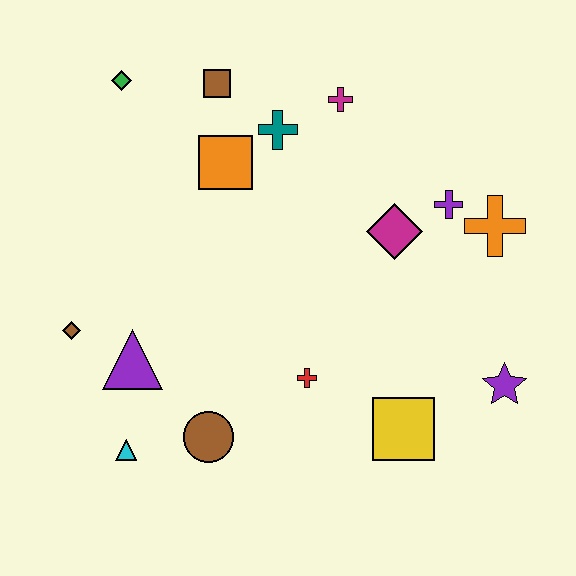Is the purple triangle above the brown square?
No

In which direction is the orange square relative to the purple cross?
The orange square is to the left of the purple cross.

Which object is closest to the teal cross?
The orange square is closest to the teal cross.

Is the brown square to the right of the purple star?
No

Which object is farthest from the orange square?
The purple star is farthest from the orange square.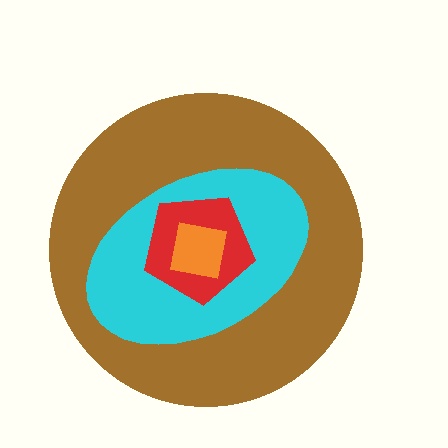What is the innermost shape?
The orange square.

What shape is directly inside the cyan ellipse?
The red pentagon.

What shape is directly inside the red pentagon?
The orange square.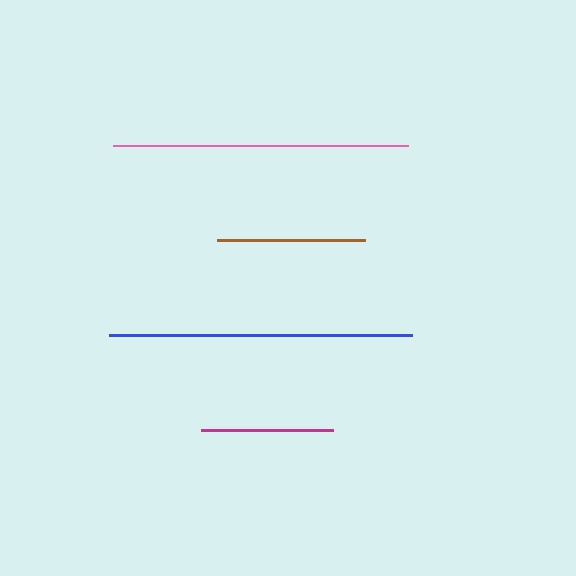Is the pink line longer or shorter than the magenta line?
The pink line is longer than the magenta line.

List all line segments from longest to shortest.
From longest to shortest: blue, pink, brown, magenta.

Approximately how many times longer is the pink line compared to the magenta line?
The pink line is approximately 2.2 times the length of the magenta line.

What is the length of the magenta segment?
The magenta segment is approximately 132 pixels long.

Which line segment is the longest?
The blue line is the longest at approximately 303 pixels.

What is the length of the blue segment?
The blue segment is approximately 303 pixels long.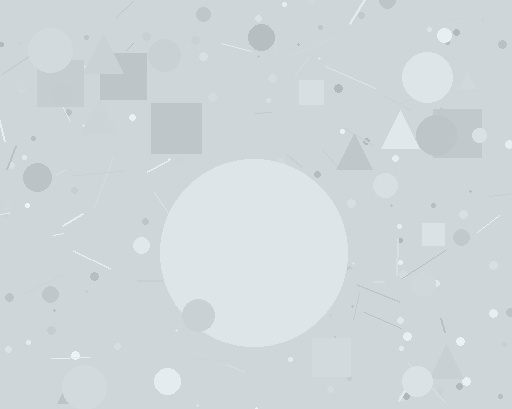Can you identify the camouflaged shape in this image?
The camouflaged shape is a circle.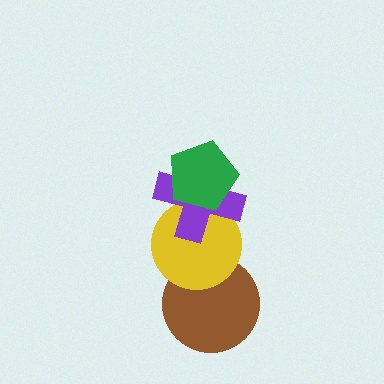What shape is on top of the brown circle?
The yellow circle is on top of the brown circle.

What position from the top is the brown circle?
The brown circle is 4th from the top.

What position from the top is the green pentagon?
The green pentagon is 1st from the top.